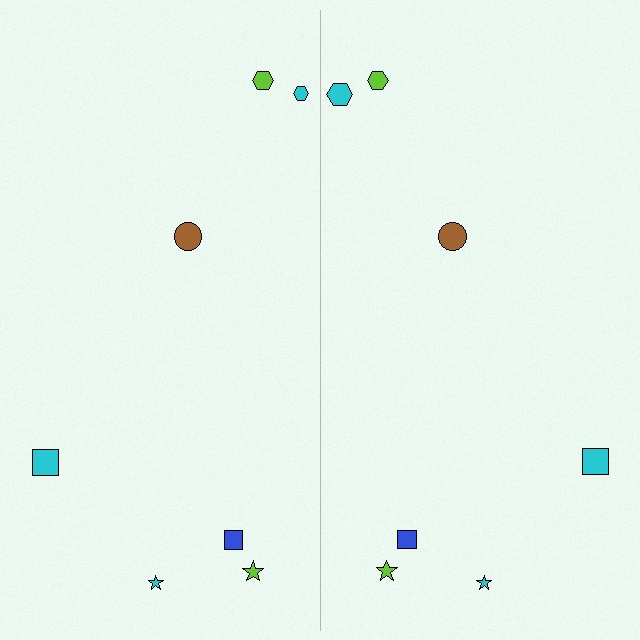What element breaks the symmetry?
The cyan hexagon on the right side has a different size than its mirror counterpart.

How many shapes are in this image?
There are 14 shapes in this image.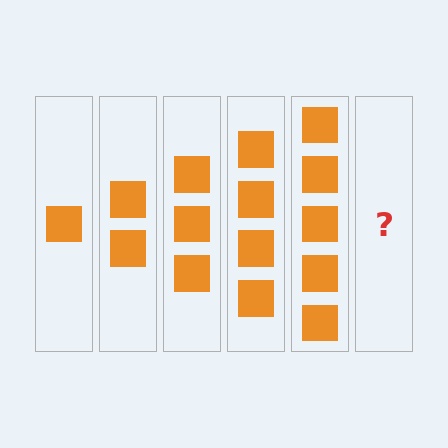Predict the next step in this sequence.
The next step is 6 squares.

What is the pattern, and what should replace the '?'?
The pattern is that each step adds one more square. The '?' should be 6 squares.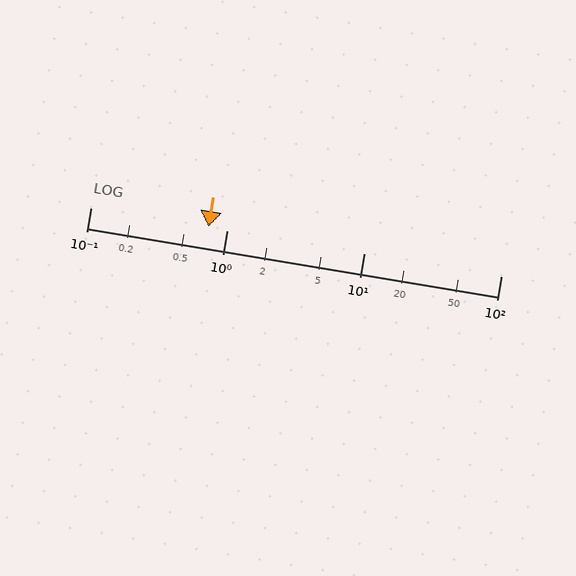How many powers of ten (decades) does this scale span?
The scale spans 3 decades, from 0.1 to 100.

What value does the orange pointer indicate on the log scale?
The pointer indicates approximately 0.73.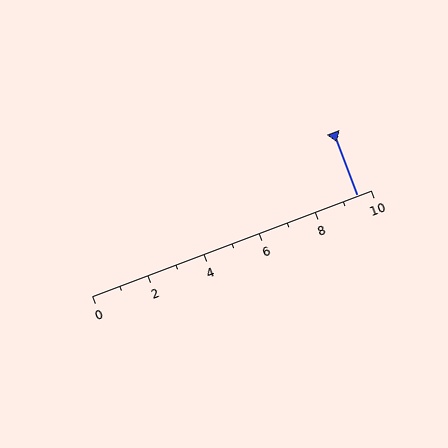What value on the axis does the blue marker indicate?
The marker indicates approximately 9.5.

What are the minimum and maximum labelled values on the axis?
The axis runs from 0 to 10.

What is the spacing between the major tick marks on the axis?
The major ticks are spaced 2 apart.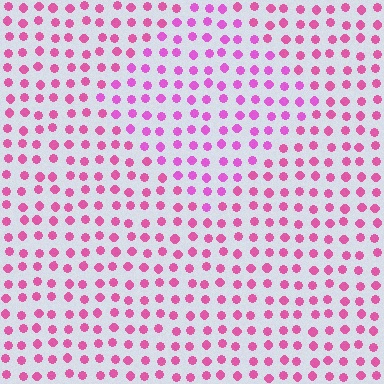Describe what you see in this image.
The image is filled with small pink elements in a uniform arrangement. A diamond-shaped region is visible where the elements are tinted to a slightly different hue, forming a subtle color boundary.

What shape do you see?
I see a diamond.